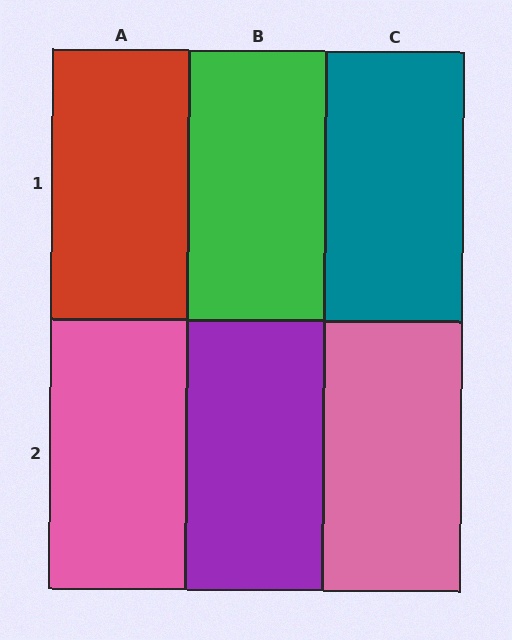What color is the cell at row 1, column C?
Teal.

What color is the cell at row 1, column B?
Green.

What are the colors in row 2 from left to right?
Pink, purple, pink.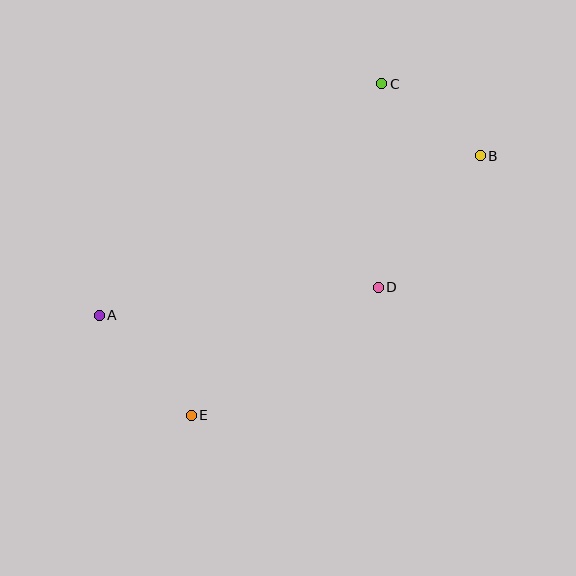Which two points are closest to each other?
Points B and C are closest to each other.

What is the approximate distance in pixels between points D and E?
The distance between D and E is approximately 226 pixels.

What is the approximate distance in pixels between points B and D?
The distance between B and D is approximately 167 pixels.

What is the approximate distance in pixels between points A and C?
The distance between A and C is approximately 365 pixels.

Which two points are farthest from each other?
Points A and B are farthest from each other.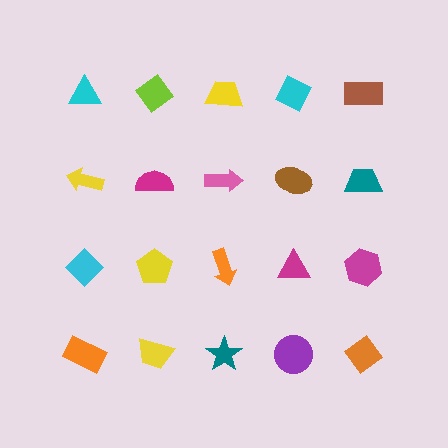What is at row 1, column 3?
A yellow trapezoid.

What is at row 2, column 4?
A brown ellipse.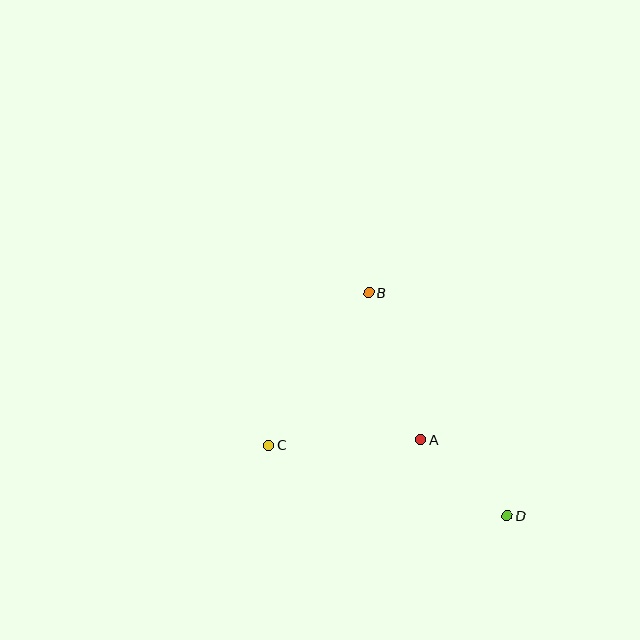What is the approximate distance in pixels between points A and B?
The distance between A and B is approximately 156 pixels.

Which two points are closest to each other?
Points A and D are closest to each other.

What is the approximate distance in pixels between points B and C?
The distance between B and C is approximately 182 pixels.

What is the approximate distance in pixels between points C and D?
The distance between C and D is approximately 249 pixels.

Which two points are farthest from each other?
Points B and D are farthest from each other.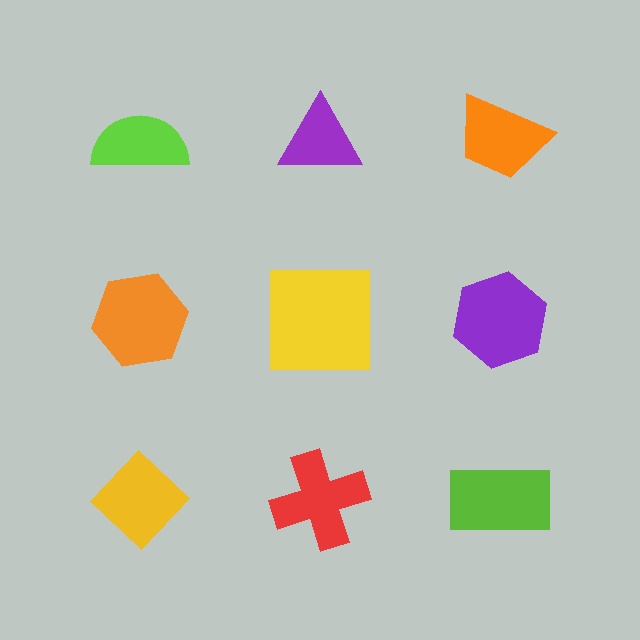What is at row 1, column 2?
A purple triangle.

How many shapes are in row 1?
3 shapes.